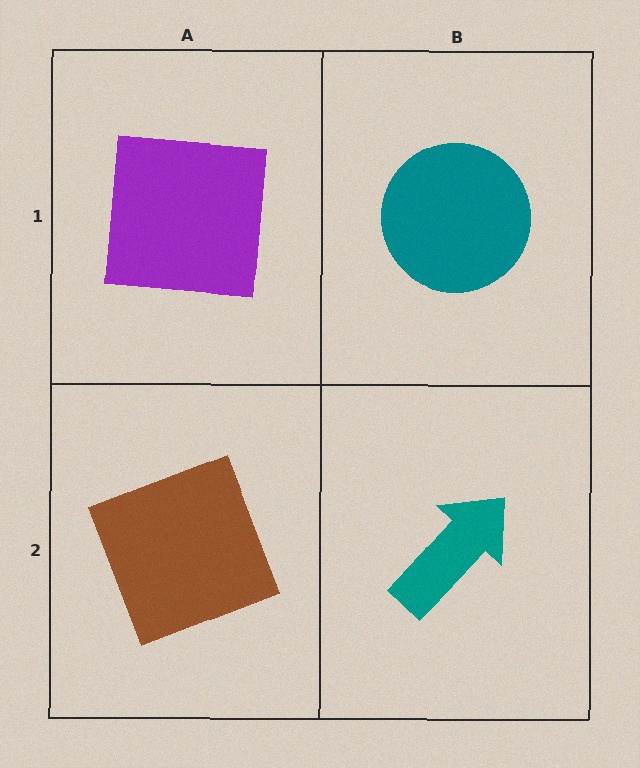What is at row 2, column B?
A teal arrow.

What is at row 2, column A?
A brown square.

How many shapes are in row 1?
2 shapes.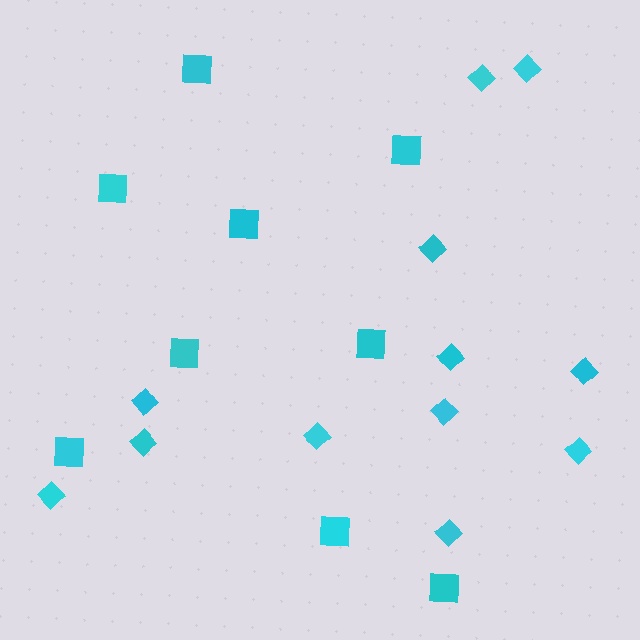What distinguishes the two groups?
There are 2 groups: one group of diamonds (12) and one group of squares (9).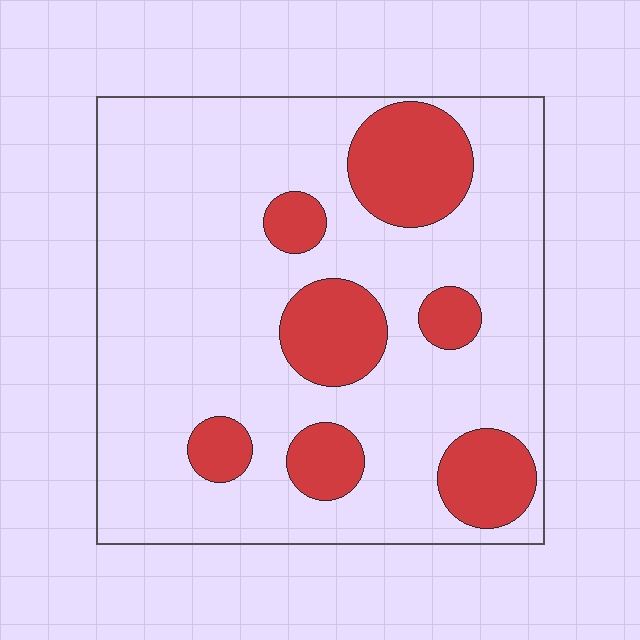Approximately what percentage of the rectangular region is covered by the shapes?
Approximately 20%.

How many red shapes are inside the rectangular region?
7.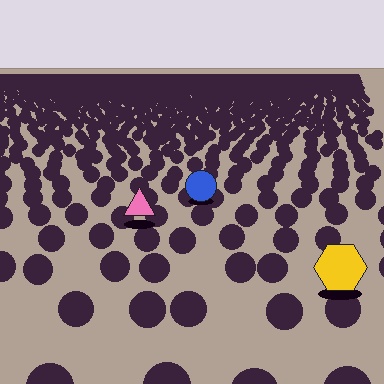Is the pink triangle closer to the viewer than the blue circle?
Yes. The pink triangle is closer — you can tell from the texture gradient: the ground texture is coarser near it.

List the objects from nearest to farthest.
From nearest to farthest: the yellow hexagon, the pink triangle, the blue circle.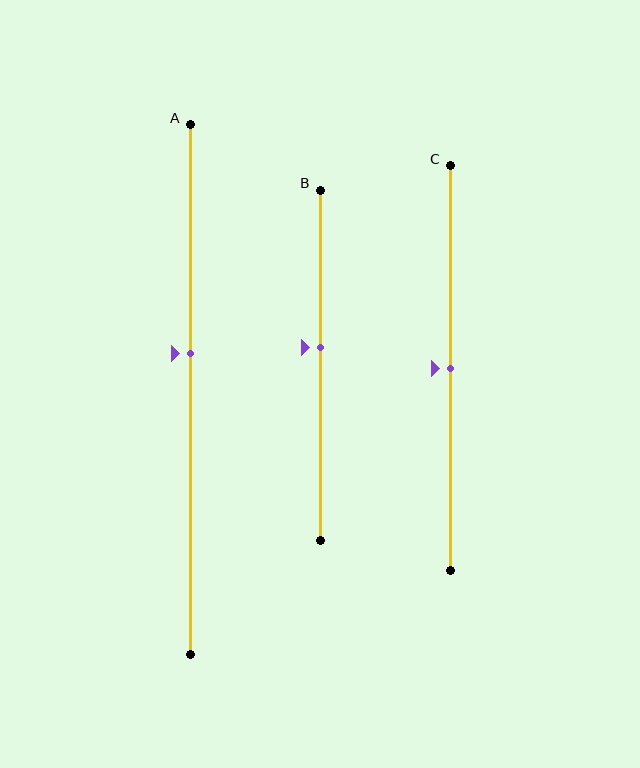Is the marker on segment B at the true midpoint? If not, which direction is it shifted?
No, the marker on segment B is shifted upward by about 5% of the segment length.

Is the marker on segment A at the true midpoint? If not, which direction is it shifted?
No, the marker on segment A is shifted upward by about 7% of the segment length.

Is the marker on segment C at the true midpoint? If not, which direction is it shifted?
Yes, the marker on segment C is at the true midpoint.